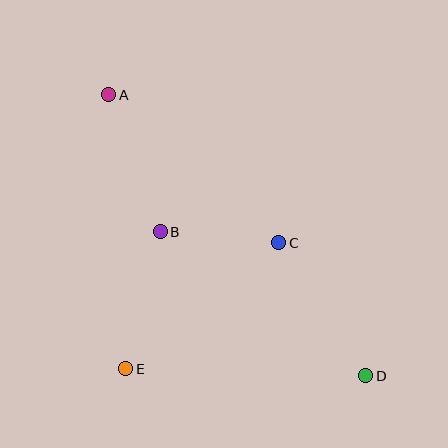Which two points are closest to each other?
Points B and C are closest to each other.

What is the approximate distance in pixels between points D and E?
The distance between D and E is approximately 240 pixels.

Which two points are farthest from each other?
Points A and D are farthest from each other.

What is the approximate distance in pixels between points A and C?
The distance between A and C is approximately 225 pixels.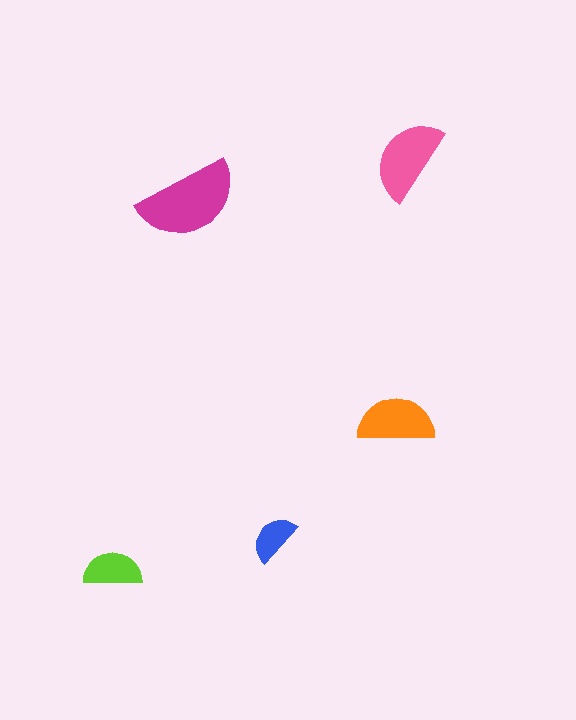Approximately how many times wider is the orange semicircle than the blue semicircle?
About 1.5 times wider.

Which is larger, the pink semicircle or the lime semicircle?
The pink one.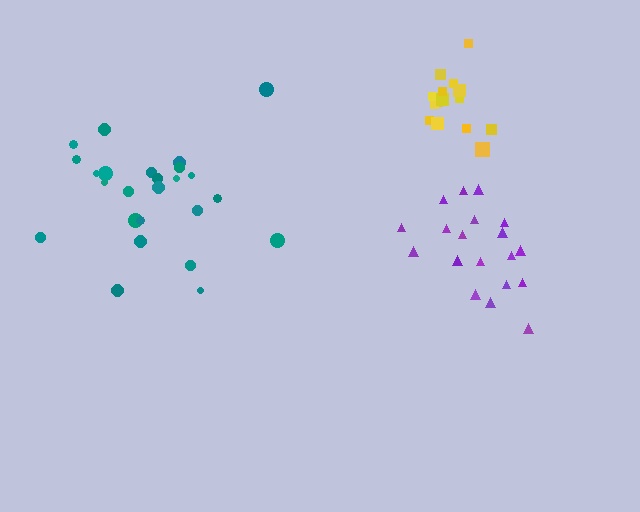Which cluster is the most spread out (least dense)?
Teal.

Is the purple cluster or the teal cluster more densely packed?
Purple.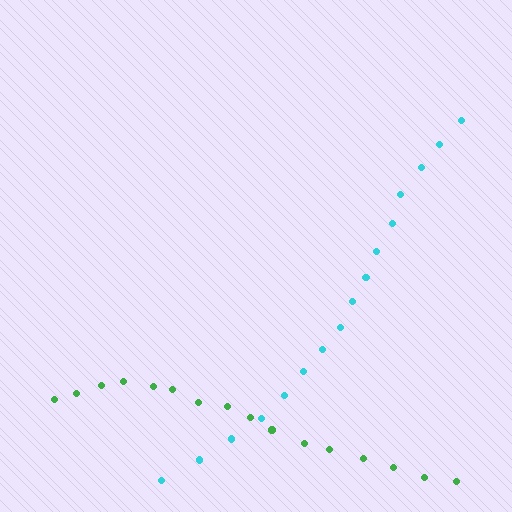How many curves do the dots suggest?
There are 2 distinct paths.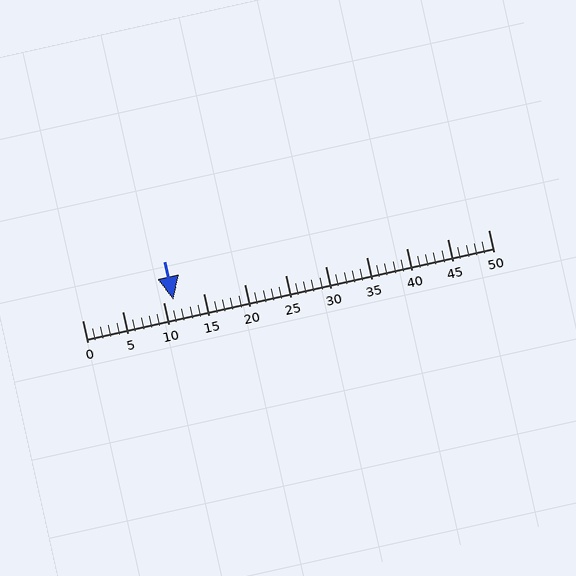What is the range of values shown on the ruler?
The ruler shows values from 0 to 50.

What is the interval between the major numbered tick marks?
The major tick marks are spaced 5 units apart.